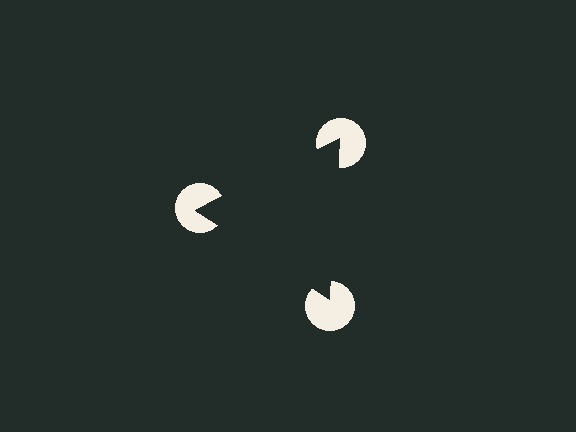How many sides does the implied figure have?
3 sides.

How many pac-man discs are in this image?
There are 3 — one at each vertex of the illusory triangle.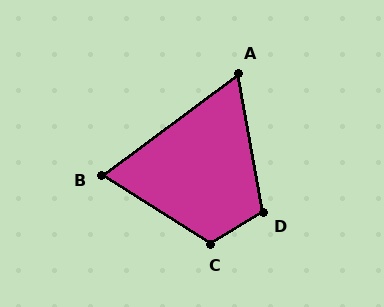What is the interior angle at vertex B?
Approximately 69 degrees (acute).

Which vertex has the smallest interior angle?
A, at approximately 63 degrees.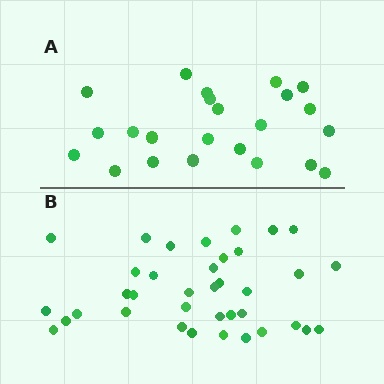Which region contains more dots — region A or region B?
Region B (the bottom region) has more dots.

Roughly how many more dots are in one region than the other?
Region B has approximately 15 more dots than region A.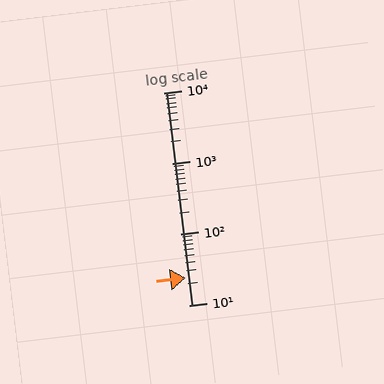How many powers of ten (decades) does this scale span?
The scale spans 3 decades, from 10 to 10000.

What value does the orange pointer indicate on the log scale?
The pointer indicates approximately 24.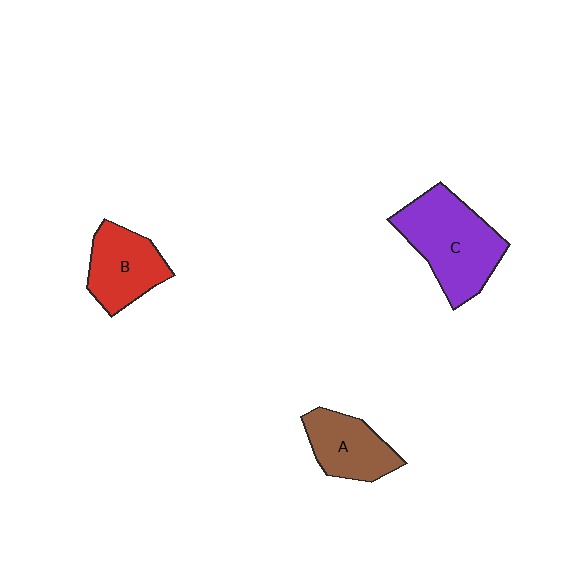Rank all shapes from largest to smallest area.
From largest to smallest: C (purple), B (red), A (brown).